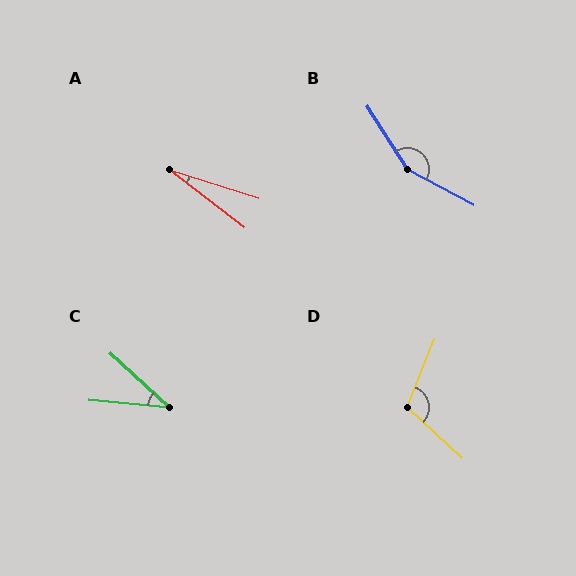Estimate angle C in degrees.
Approximately 38 degrees.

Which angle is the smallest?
A, at approximately 20 degrees.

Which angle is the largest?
B, at approximately 151 degrees.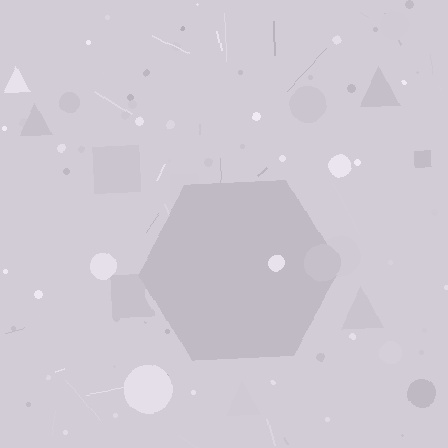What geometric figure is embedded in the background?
A hexagon is embedded in the background.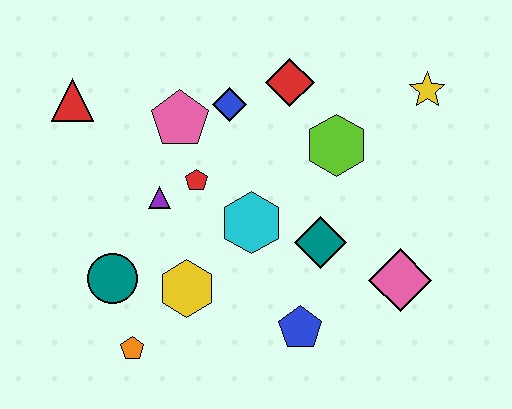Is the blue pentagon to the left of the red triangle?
No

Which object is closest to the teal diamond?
The cyan hexagon is closest to the teal diamond.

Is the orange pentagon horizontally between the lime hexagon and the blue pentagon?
No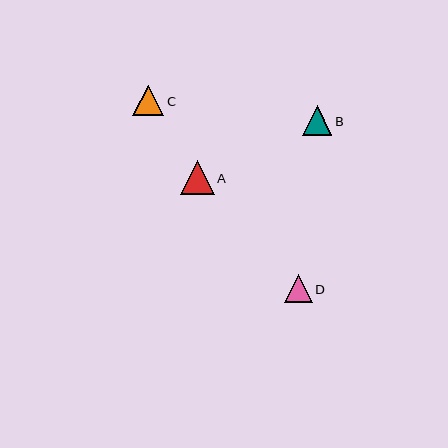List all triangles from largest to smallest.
From largest to smallest: A, C, B, D.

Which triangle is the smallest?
Triangle D is the smallest with a size of approximately 28 pixels.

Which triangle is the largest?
Triangle A is the largest with a size of approximately 34 pixels.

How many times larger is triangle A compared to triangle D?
Triangle A is approximately 1.2 times the size of triangle D.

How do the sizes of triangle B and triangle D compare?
Triangle B and triangle D are approximately the same size.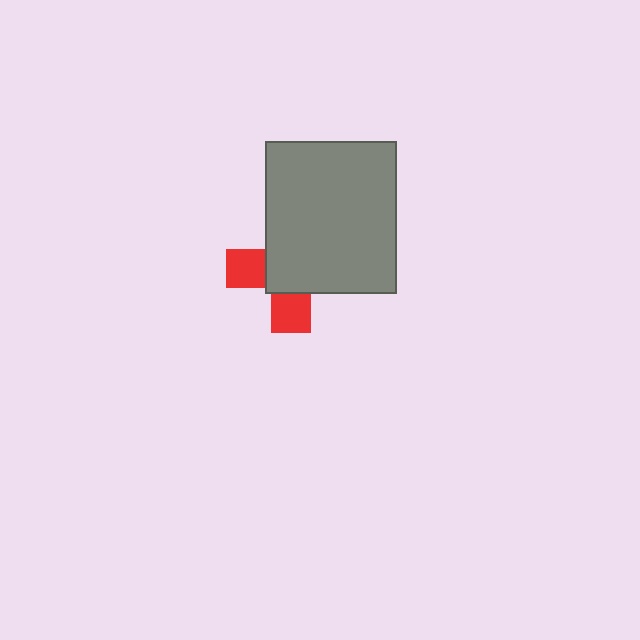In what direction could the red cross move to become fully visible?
The red cross could move toward the lower-left. That would shift it out from behind the gray rectangle entirely.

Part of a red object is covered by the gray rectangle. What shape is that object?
It is a cross.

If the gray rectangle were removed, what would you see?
You would see the complete red cross.